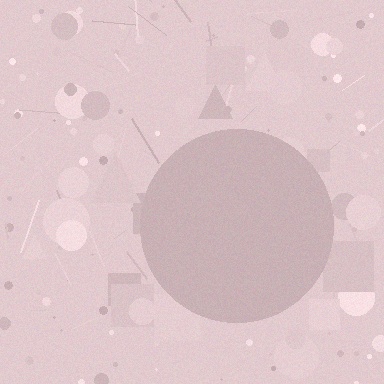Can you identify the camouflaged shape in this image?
The camouflaged shape is a circle.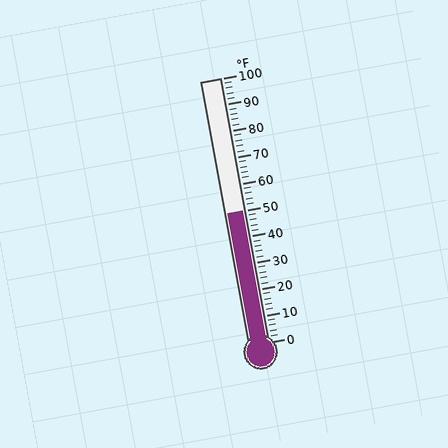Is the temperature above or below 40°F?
The temperature is above 40°F.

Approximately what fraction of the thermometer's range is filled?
The thermometer is filled to approximately 50% of its range.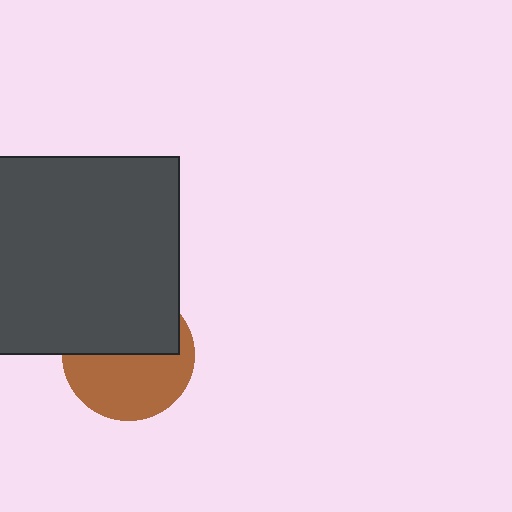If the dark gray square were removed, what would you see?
You would see the complete brown circle.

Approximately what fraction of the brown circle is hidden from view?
Roughly 47% of the brown circle is hidden behind the dark gray square.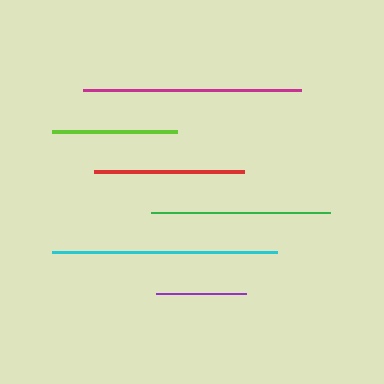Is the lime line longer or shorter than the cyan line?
The cyan line is longer than the lime line.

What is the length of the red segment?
The red segment is approximately 150 pixels long.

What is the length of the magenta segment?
The magenta segment is approximately 218 pixels long.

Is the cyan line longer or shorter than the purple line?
The cyan line is longer than the purple line.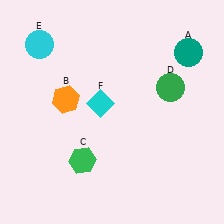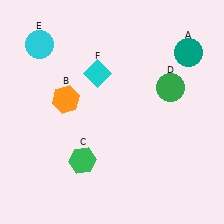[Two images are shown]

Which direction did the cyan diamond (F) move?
The cyan diamond (F) moved up.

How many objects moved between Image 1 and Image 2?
1 object moved between the two images.